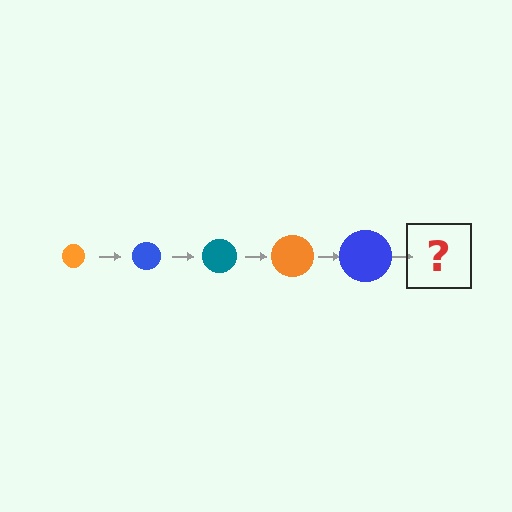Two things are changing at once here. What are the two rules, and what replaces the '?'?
The two rules are that the circle grows larger each step and the color cycles through orange, blue, and teal. The '?' should be a teal circle, larger than the previous one.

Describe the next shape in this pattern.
It should be a teal circle, larger than the previous one.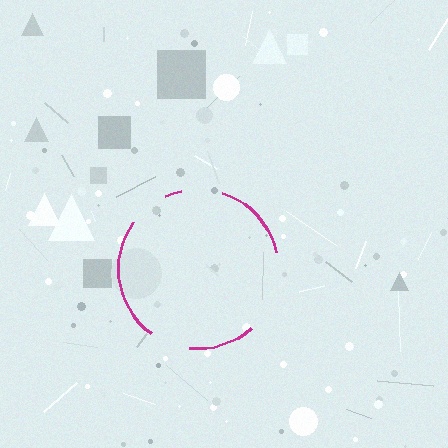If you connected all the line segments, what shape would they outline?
They would outline a circle.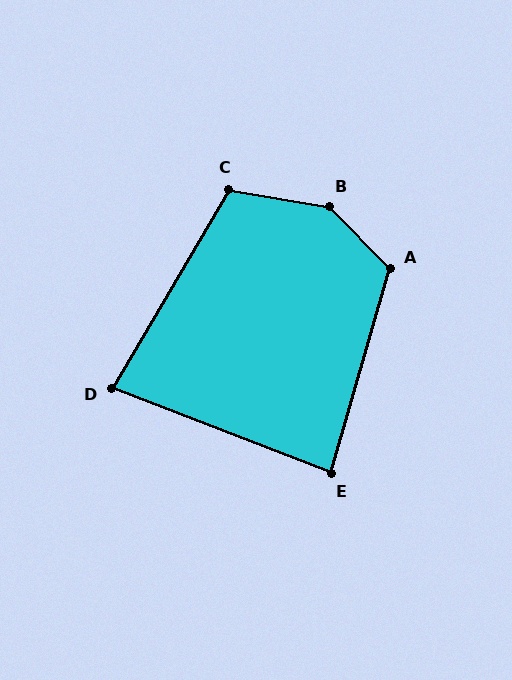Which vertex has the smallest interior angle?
D, at approximately 80 degrees.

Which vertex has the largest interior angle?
B, at approximately 144 degrees.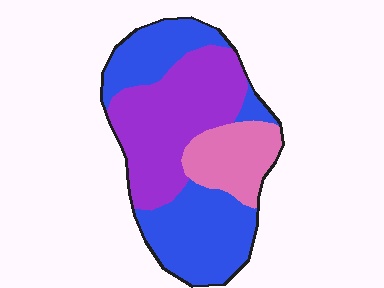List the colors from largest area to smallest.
From largest to smallest: blue, purple, pink.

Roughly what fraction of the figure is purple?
Purple takes up about three eighths (3/8) of the figure.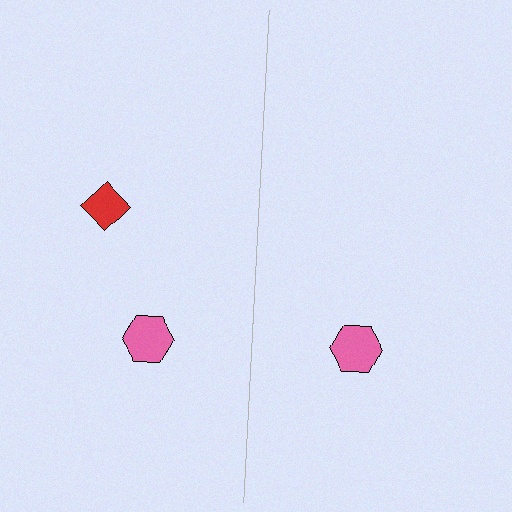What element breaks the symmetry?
A red diamond is missing from the right side.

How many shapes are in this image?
There are 3 shapes in this image.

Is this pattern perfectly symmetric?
No, the pattern is not perfectly symmetric. A red diamond is missing from the right side.